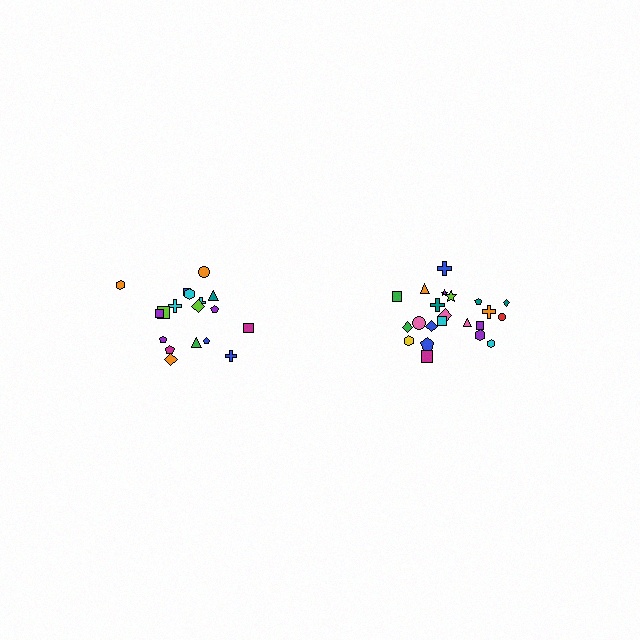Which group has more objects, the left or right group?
The right group.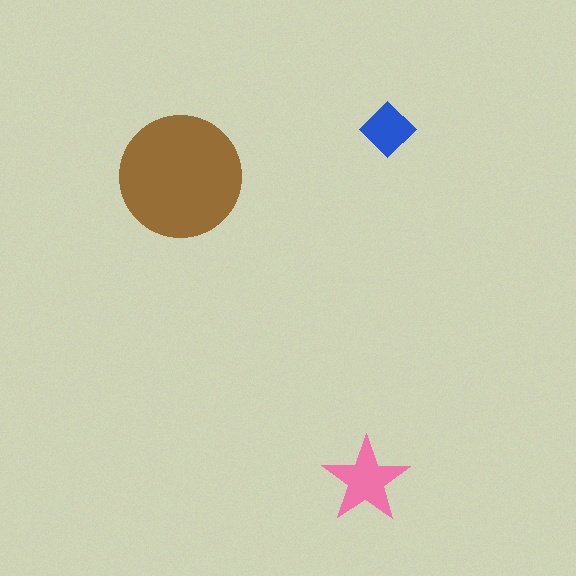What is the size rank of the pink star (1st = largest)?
2nd.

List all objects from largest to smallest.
The brown circle, the pink star, the blue diamond.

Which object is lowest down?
The pink star is bottommost.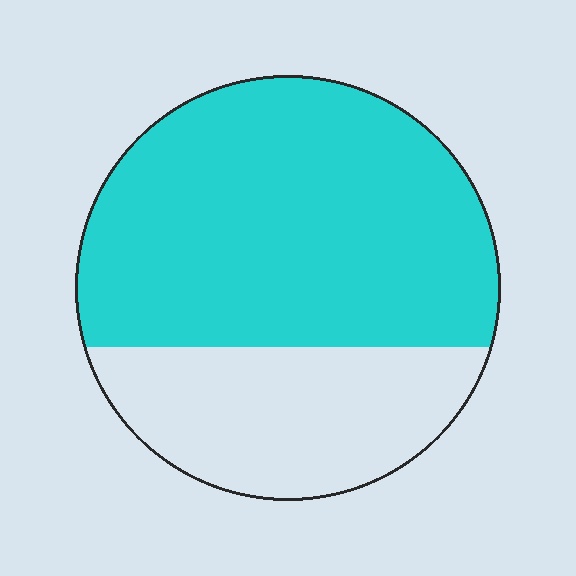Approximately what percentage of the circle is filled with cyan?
Approximately 65%.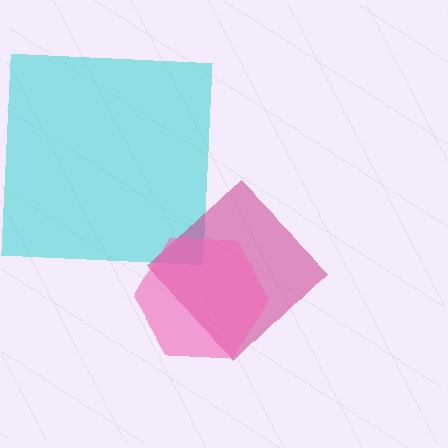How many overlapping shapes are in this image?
There are 3 overlapping shapes in the image.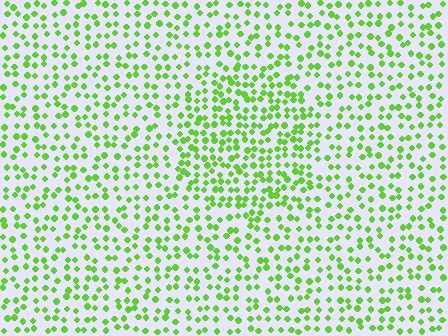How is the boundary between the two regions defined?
The boundary is defined by a change in element density (approximately 1.6x ratio). All elements are the same color, size, and shape.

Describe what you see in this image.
The image contains small lime elements arranged at two different densities. A circle-shaped region is visible where the elements are more densely packed than the surrounding area.